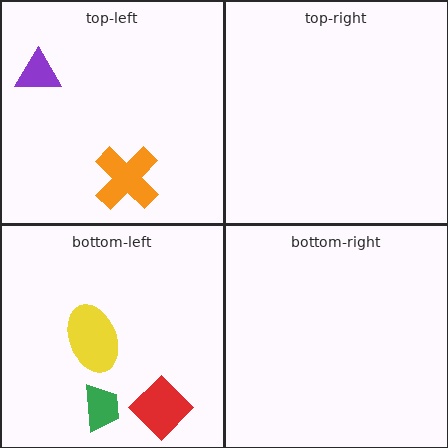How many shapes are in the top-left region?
2.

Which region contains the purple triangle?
The top-left region.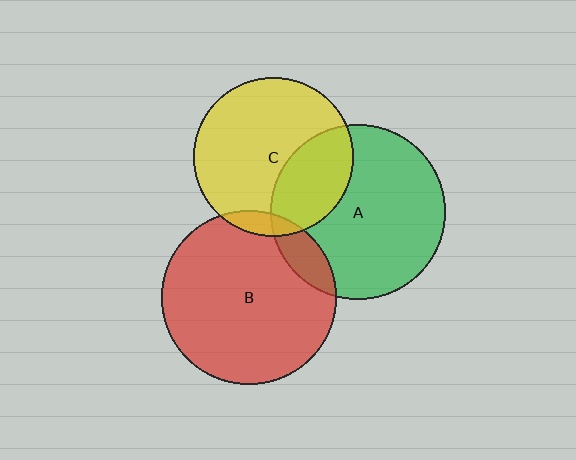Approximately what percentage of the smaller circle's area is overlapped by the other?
Approximately 30%.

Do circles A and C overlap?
Yes.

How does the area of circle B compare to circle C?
Approximately 1.2 times.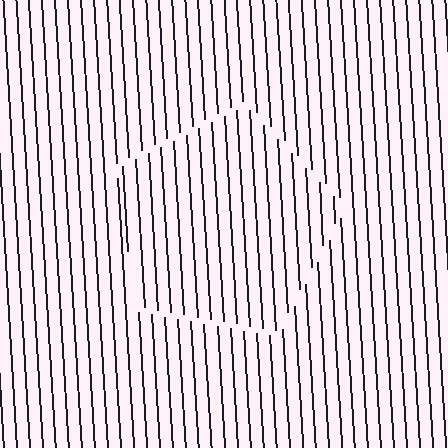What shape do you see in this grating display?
An illusory pentagon. The interior of the shape contains the same grating, shifted by half a period — the contour is defined by the phase discontinuity where line-ends from the inner and outer gratings abut.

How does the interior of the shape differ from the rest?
The interior of the shape contains the same grating, shifted by half a period — the contour is defined by the phase discontinuity where line-ends from the inner and outer gratings abut.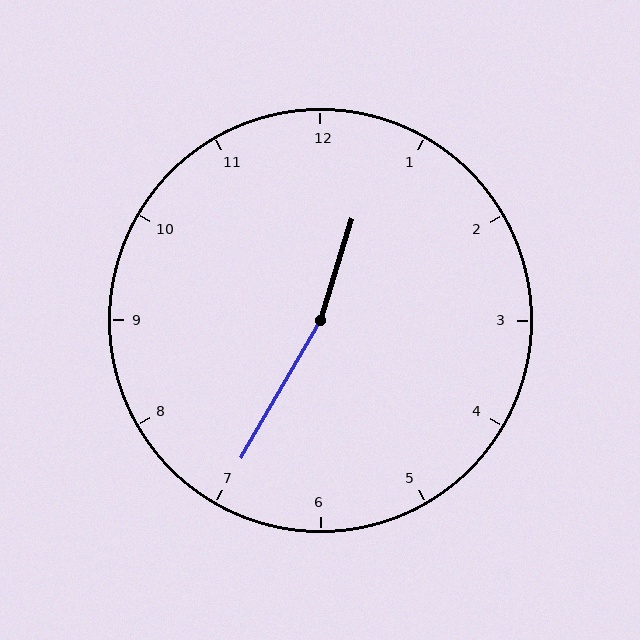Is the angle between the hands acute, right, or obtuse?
It is obtuse.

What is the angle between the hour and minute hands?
Approximately 168 degrees.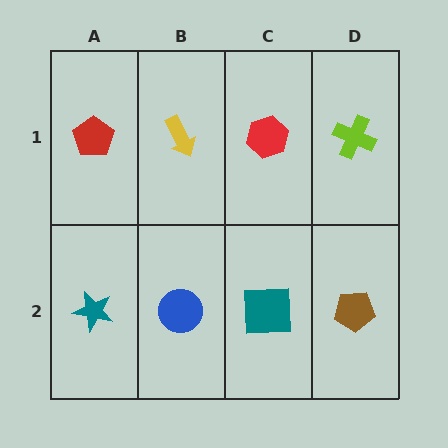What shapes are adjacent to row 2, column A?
A red pentagon (row 1, column A), a blue circle (row 2, column B).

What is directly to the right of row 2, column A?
A blue circle.